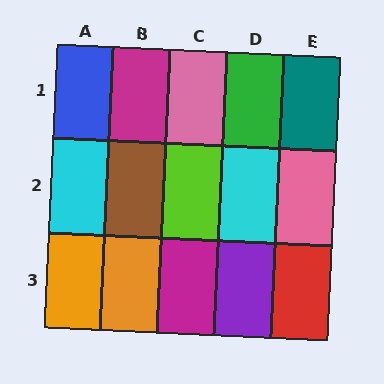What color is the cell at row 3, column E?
Red.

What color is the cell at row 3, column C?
Magenta.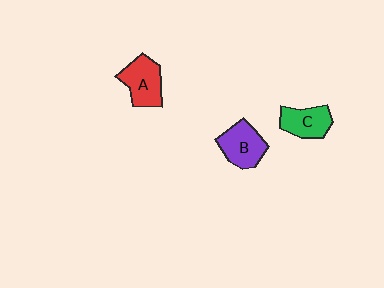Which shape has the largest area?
Shape A (red).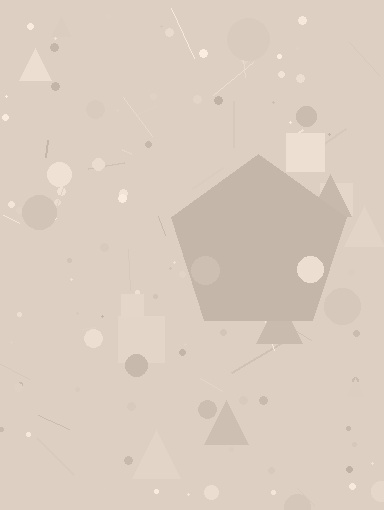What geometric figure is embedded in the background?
A pentagon is embedded in the background.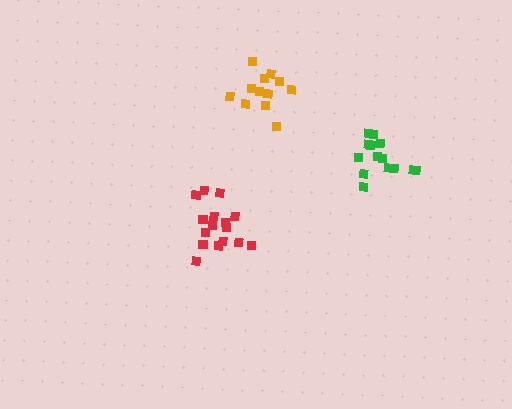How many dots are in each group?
Group 1: 12 dots, Group 2: 16 dots, Group 3: 14 dots (42 total).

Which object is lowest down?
The red cluster is bottommost.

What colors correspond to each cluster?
The clusters are colored: orange, red, green.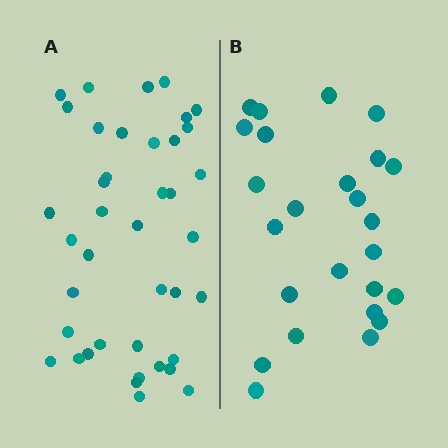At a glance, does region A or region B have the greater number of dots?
Region A (the left region) has more dots.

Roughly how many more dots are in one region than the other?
Region A has approximately 15 more dots than region B.